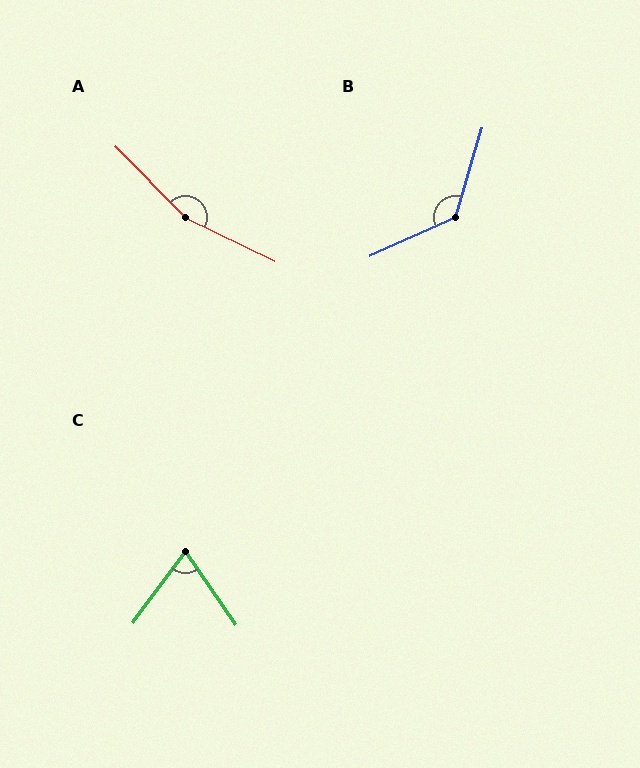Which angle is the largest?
A, at approximately 161 degrees.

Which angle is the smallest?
C, at approximately 71 degrees.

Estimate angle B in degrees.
Approximately 131 degrees.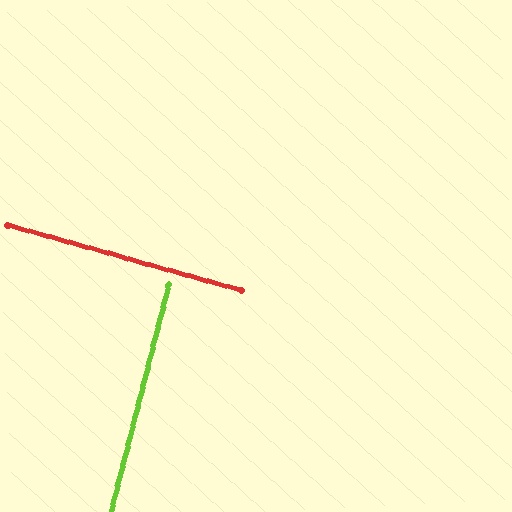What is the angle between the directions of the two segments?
Approximately 89 degrees.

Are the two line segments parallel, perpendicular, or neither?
Perpendicular — they meet at approximately 89°.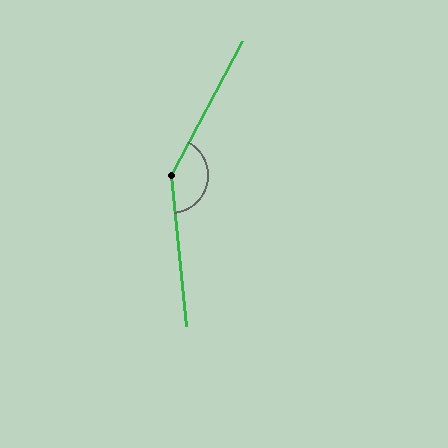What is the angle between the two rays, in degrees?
Approximately 146 degrees.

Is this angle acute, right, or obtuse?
It is obtuse.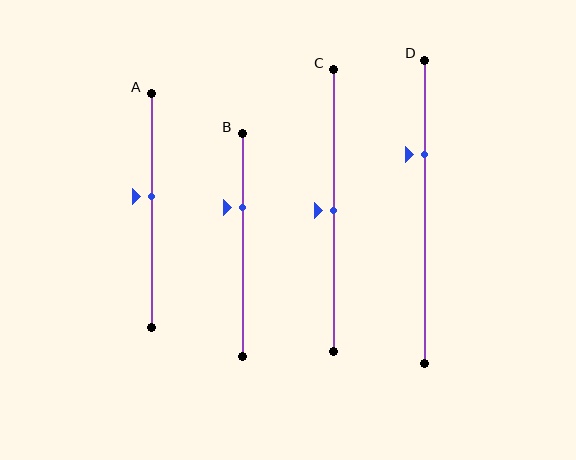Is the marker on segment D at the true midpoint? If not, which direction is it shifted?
No, the marker on segment D is shifted upward by about 19% of the segment length.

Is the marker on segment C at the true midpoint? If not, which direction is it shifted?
Yes, the marker on segment C is at the true midpoint.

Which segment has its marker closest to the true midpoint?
Segment C has its marker closest to the true midpoint.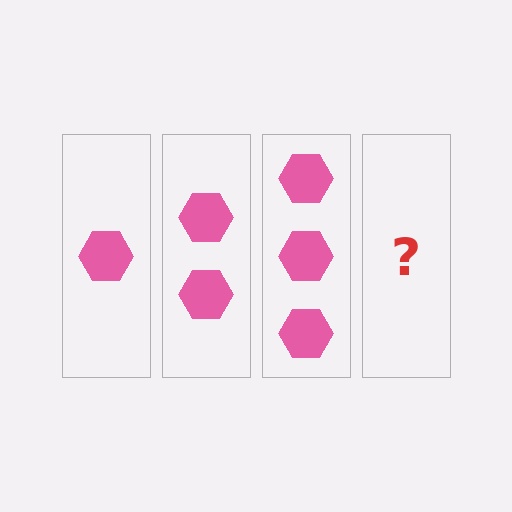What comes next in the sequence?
The next element should be 4 hexagons.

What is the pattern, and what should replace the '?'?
The pattern is that each step adds one more hexagon. The '?' should be 4 hexagons.